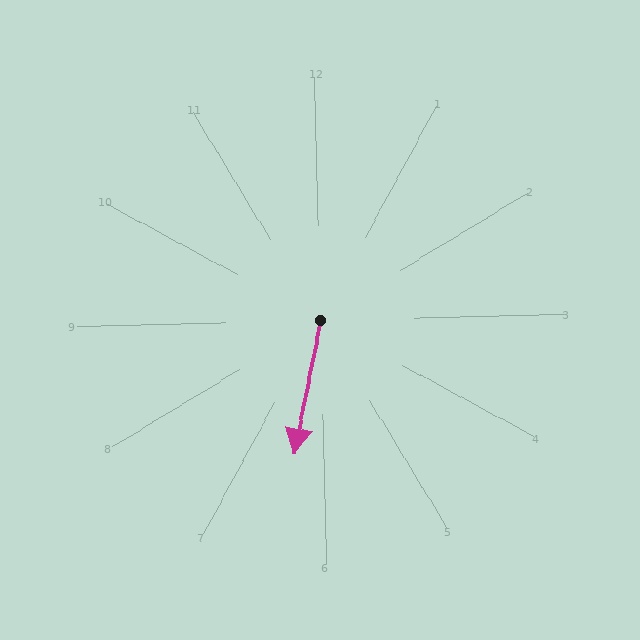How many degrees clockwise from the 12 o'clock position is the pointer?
Approximately 192 degrees.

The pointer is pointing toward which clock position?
Roughly 6 o'clock.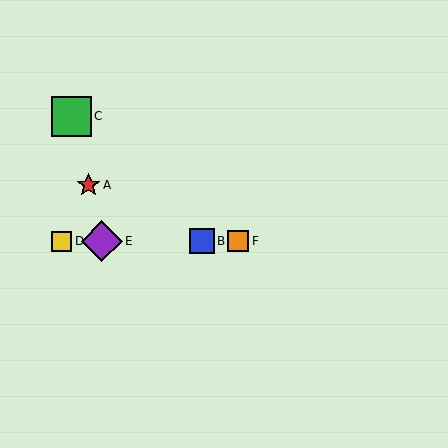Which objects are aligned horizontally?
Objects B, D, E, F are aligned horizontally.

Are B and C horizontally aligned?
No, B is at y≈241 and C is at y≈116.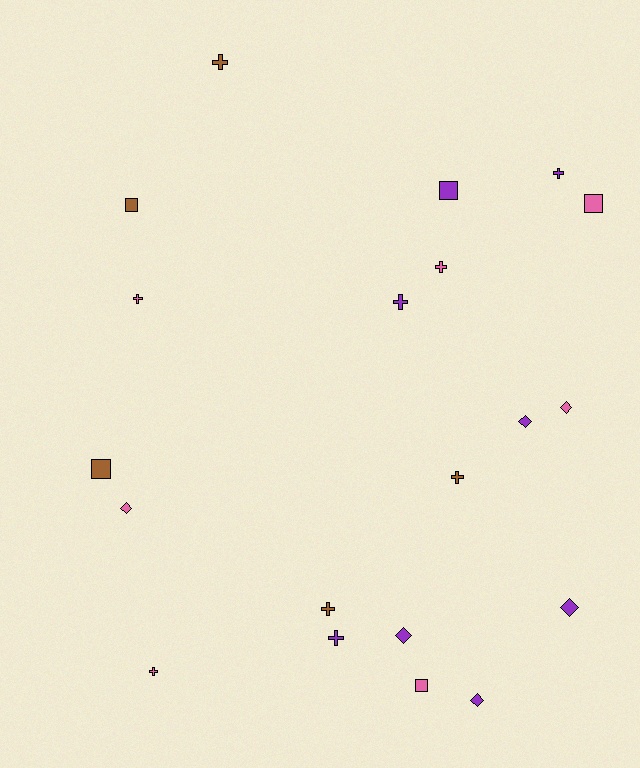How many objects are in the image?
There are 20 objects.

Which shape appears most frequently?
Cross, with 9 objects.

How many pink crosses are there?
There are 3 pink crosses.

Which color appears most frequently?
Purple, with 8 objects.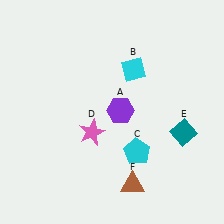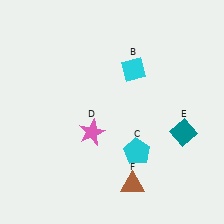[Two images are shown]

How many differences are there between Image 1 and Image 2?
There is 1 difference between the two images.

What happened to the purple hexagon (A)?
The purple hexagon (A) was removed in Image 2. It was in the top-right area of Image 1.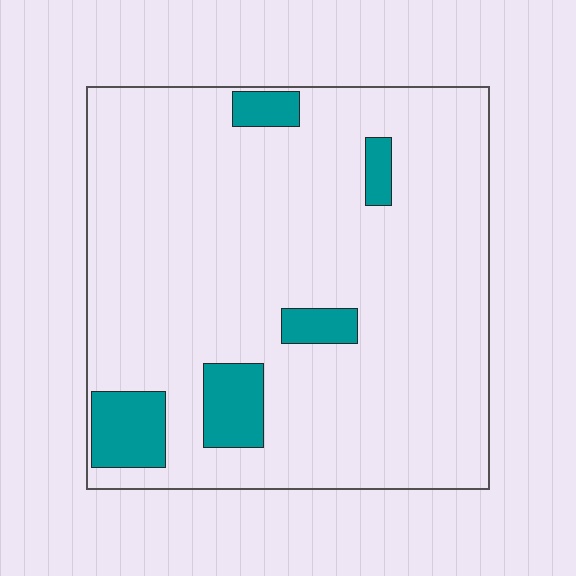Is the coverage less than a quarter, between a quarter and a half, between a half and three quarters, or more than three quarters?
Less than a quarter.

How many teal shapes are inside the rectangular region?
5.